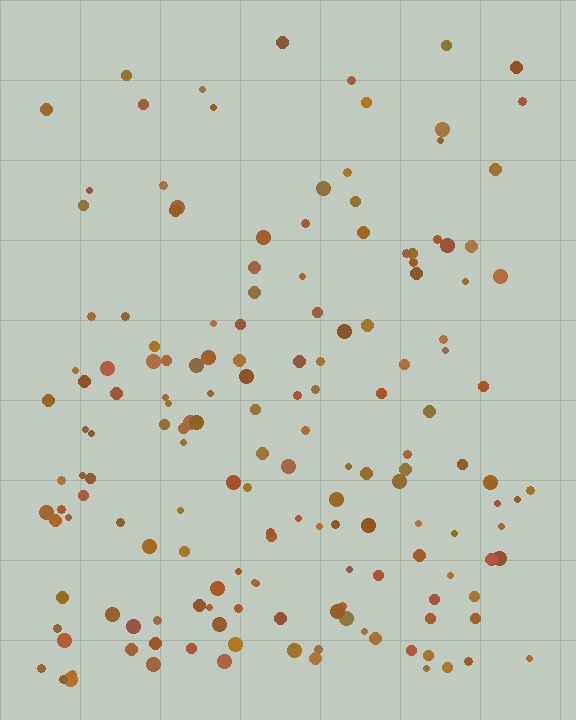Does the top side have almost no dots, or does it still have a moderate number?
Still a moderate number, just noticeably fewer than the bottom.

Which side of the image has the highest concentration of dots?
The bottom.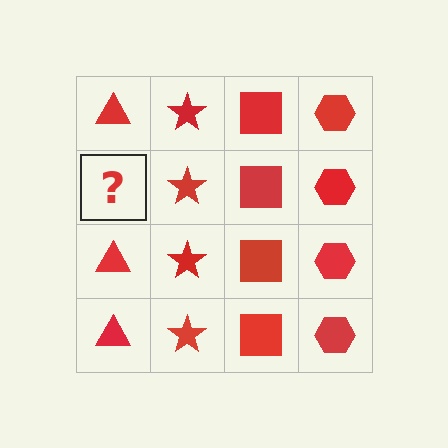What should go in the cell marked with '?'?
The missing cell should contain a red triangle.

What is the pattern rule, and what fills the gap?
The rule is that each column has a consistent shape. The gap should be filled with a red triangle.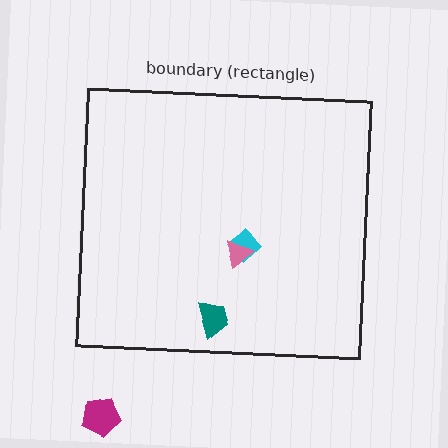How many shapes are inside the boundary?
3 inside, 1 outside.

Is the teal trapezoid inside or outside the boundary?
Inside.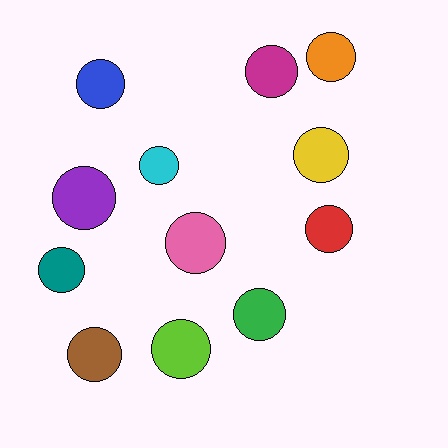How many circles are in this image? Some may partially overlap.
There are 12 circles.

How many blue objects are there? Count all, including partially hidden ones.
There is 1 blue object.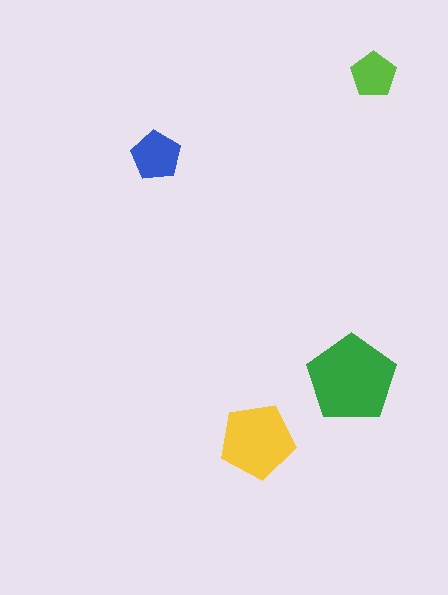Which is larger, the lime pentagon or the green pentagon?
The green one.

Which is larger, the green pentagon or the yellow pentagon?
The green one.